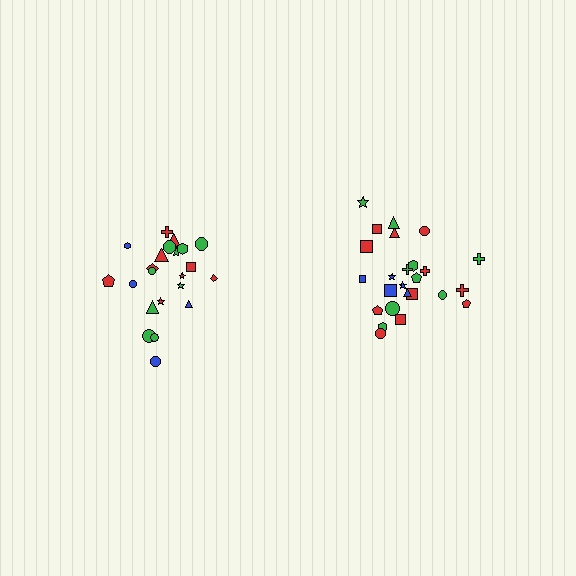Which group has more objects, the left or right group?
The right group.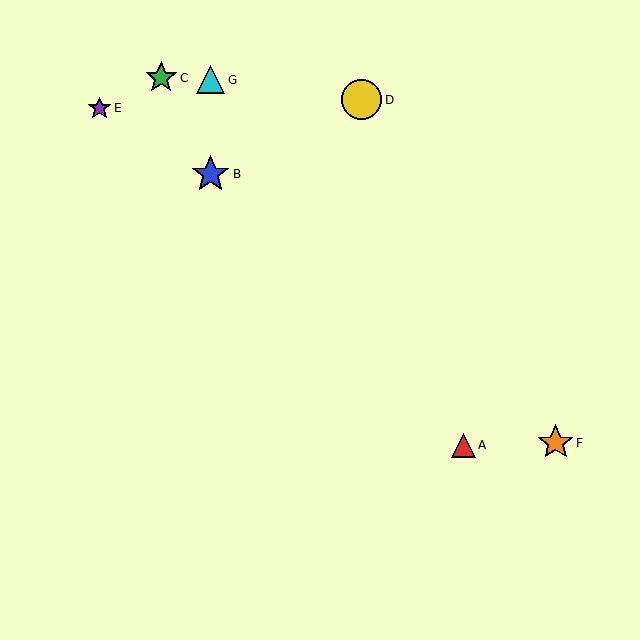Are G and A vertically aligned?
No, G is at x≈211 and A is at x≈463.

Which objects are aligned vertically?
Objects B, G are aligned vertically.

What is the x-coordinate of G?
Object G is at x≈211.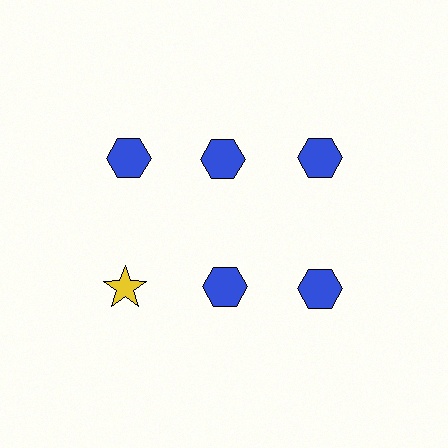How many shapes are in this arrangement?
There are 6 shapes arranged in a grid pattern.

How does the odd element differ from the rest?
It differs in both color (yellow instead of blue) and shape (star instead of hexagon).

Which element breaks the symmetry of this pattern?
The yellow star in the second row, leftmost column breaks the symmetry. All other shapes are blue hexagons.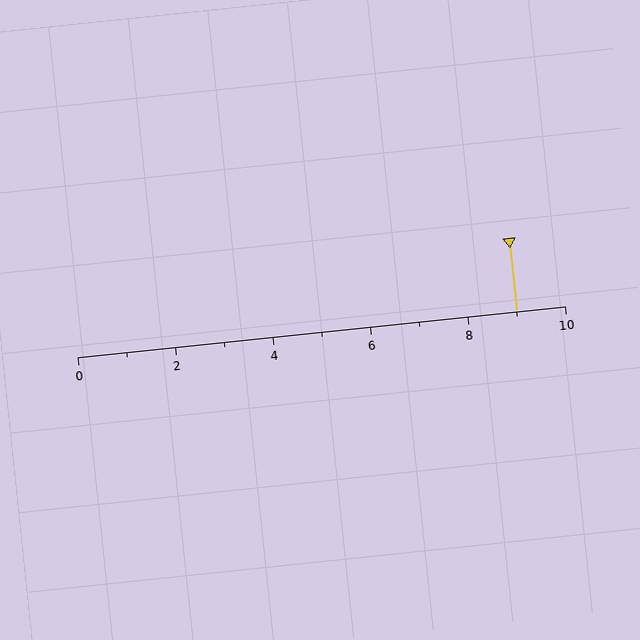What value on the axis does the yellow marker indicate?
The marker indicates approximately 9.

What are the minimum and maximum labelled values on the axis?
The axis runs from 0 to 10.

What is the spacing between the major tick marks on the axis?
The major ticks are spaced 2 apart.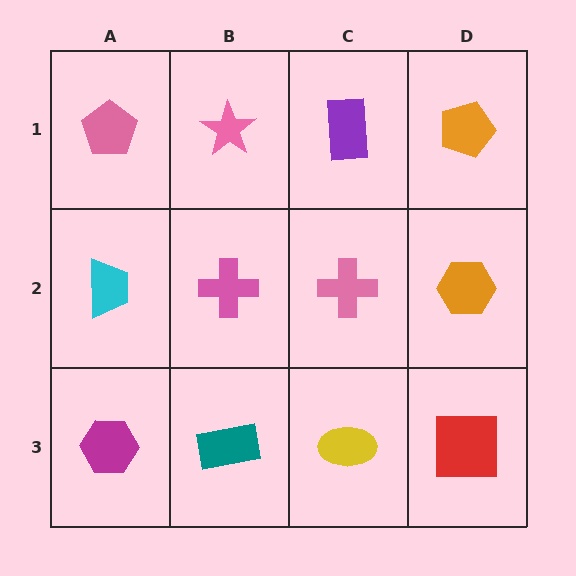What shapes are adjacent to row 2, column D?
An orange pentagon (row 1, column D), a red square (row 3, column D), a pink cross (row 2, column C).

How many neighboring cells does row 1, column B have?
3.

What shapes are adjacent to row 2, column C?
A purple rectangle (row 1, column C), a yellow ellipse (row 3, column C), a pink cross (row 2, column B), an orange hexagon (row 2, column D).